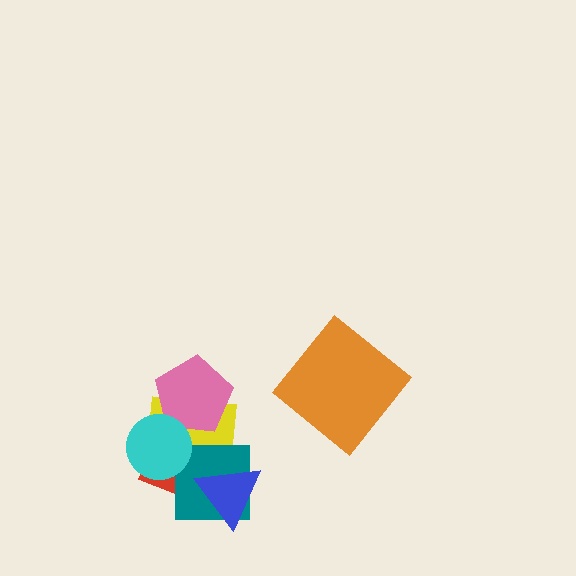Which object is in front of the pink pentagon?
The cyan circle is in front of the pink pentagon.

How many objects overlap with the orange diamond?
0 objects overlap with the orange diamond.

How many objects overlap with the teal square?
3 objects overlap with the teal square.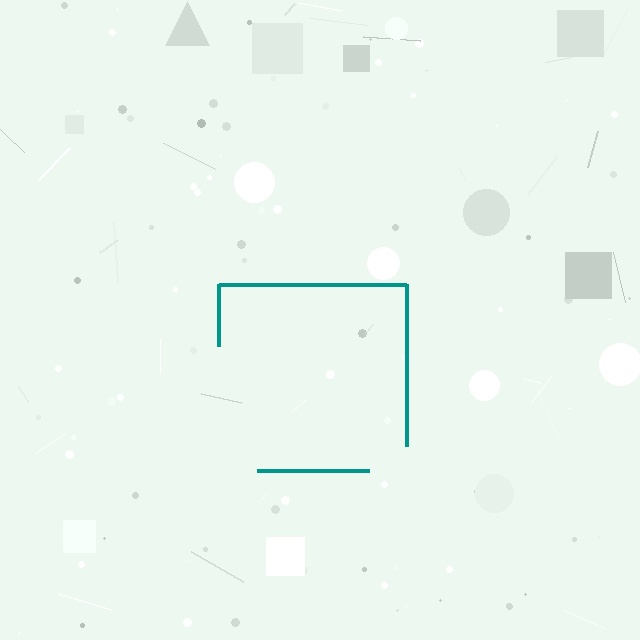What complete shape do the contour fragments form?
The contour fragments form a square.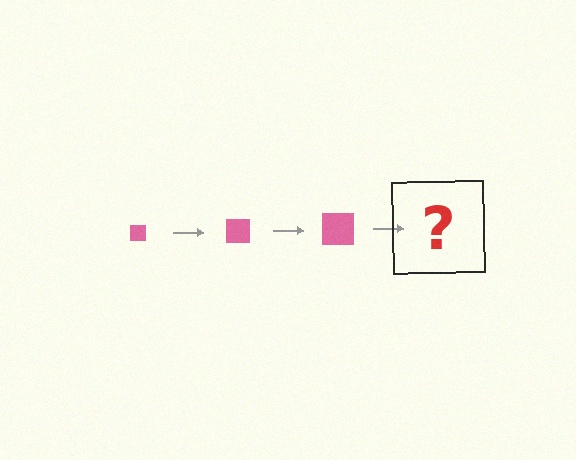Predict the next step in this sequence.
The next step is a pink square, larger than the previous one.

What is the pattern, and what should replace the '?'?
The pattern is that the square gets progressively larger each step. The '?' should be a pink square, larger than the previous one.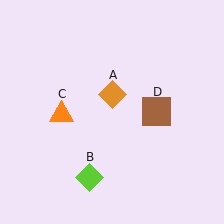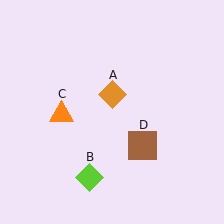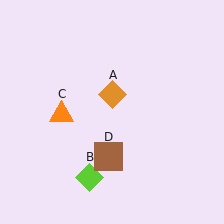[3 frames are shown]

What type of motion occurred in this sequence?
The brown square (object D) rotated clockwise around the center of the scene.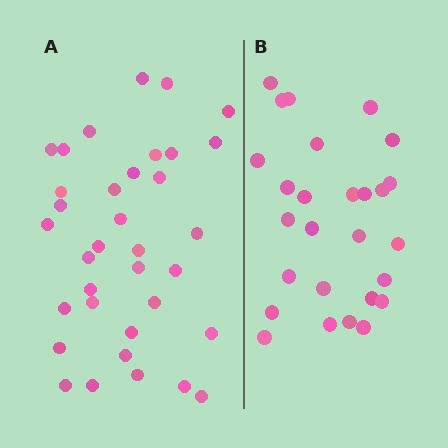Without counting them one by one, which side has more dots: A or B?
Region A (the left region) has more dots.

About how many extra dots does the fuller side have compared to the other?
Region A has roughly 8 or so more dots than region B.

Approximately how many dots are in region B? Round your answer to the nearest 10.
About 30 dots. (The exact count is 27, which rounds to 30.)